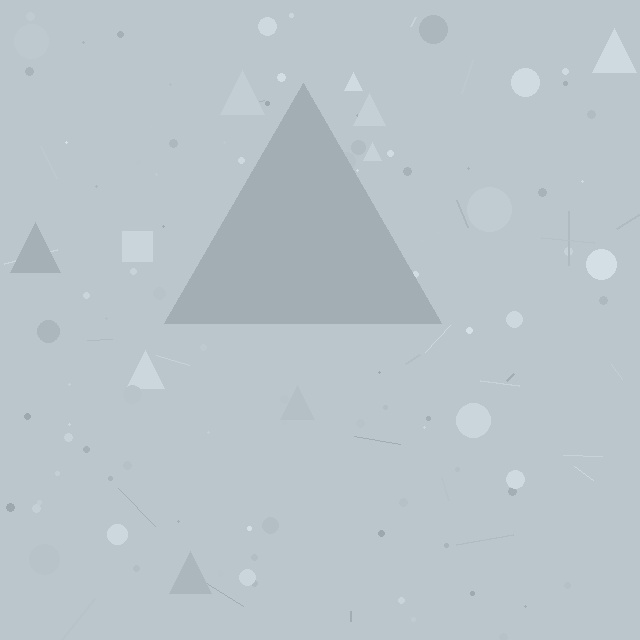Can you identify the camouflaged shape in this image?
The camouflaged shape is a triangle.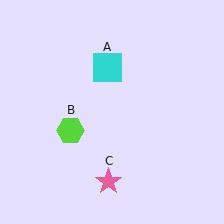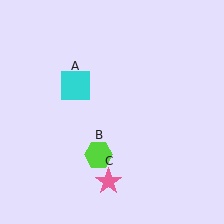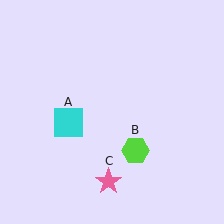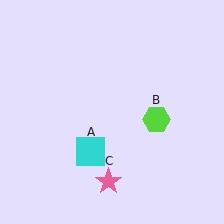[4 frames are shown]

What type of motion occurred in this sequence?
The cyan square (object A), lime hexagon (object B) rotated counterclockwise around the center of the scene.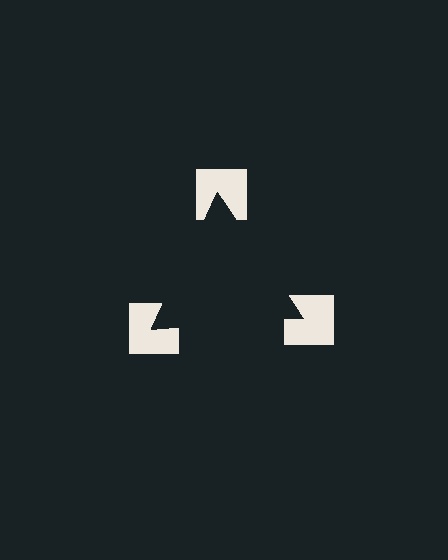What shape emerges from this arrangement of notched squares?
An illusory triangle — its edges are inferred from the aligned wedge cuts in the notched squares, not physically drawn.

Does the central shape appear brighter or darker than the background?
It typically appears slightly darker than the background, even though no actual brightness change is drawn.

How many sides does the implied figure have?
3 sides.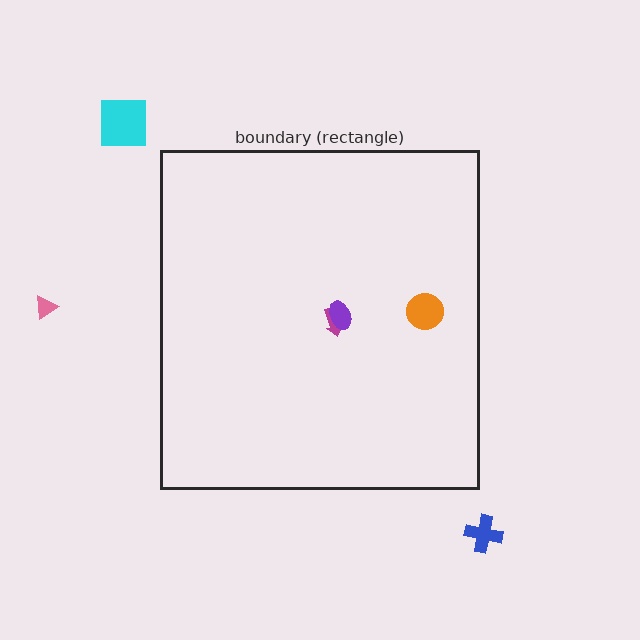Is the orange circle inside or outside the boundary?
Inside.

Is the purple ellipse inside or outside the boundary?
Inside.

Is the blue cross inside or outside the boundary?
Outside.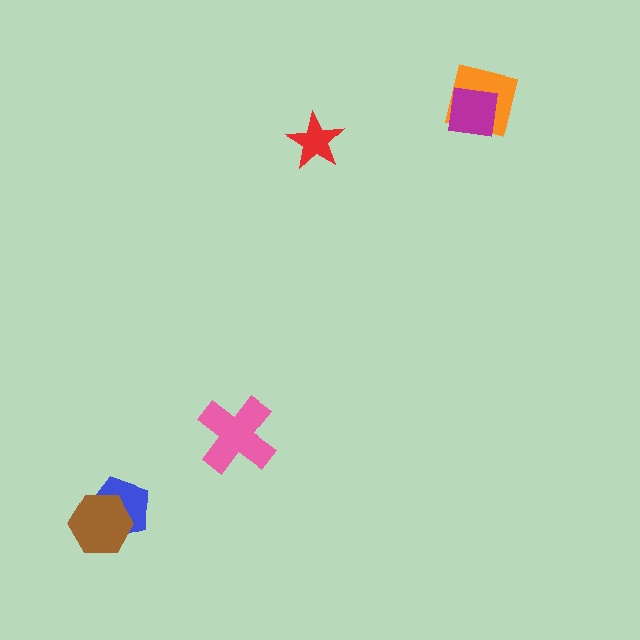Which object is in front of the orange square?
The magenta square is in front of the orange square.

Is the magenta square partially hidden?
No, no other shape covers it.